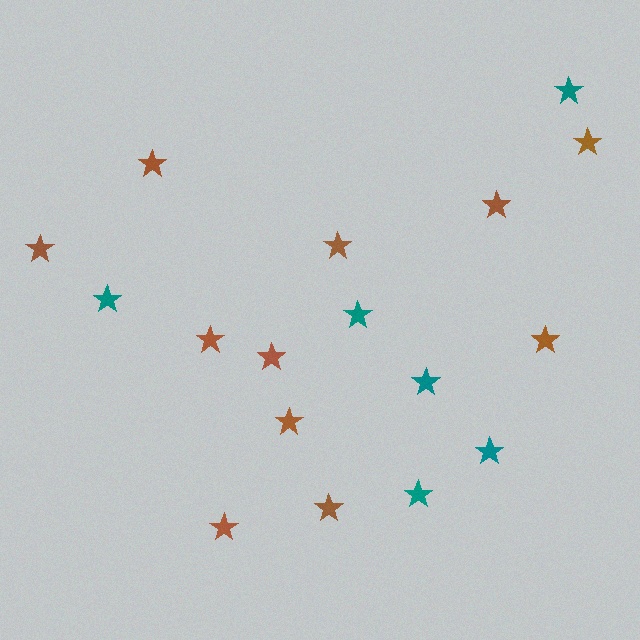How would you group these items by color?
There are 2 groups: one group of teal stars (6) and one group of brown stars (11).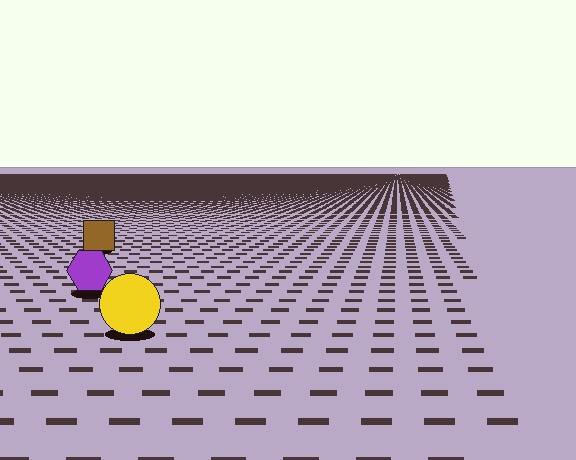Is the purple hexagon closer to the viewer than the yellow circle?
No. The yellow circle is closer — you can tell from the texture gradient: the ground texture is coarser near it.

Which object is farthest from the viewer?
The brown square is farthest from the viewer. It appears smaller and the ground texture around it is denser.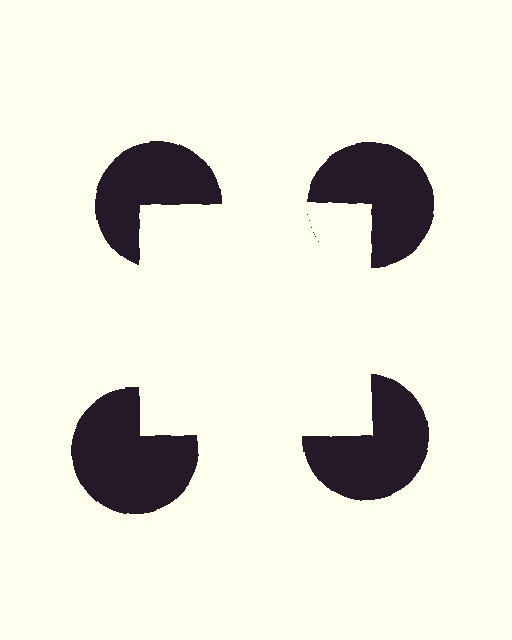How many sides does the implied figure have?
4 sides.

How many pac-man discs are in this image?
There are 4 — one at each vertex of the illusory square.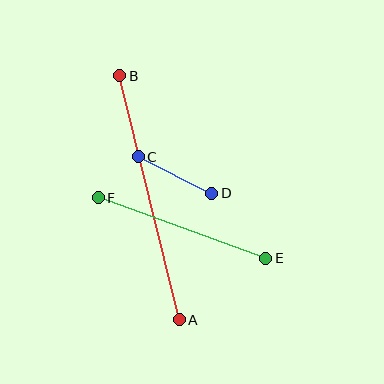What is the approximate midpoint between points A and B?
The midpoint is at approximately (150, 198) pixels.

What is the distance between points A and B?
The distance is approximately 251 pixels.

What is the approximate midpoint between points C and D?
The midpoint is at approximately (175, 175) pixels.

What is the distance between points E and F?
The distance is approximately 178 pixels.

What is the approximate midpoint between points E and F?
The midpoint is at approximately (182, 228) pixels.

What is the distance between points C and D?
The distance is approximately 82 pixels.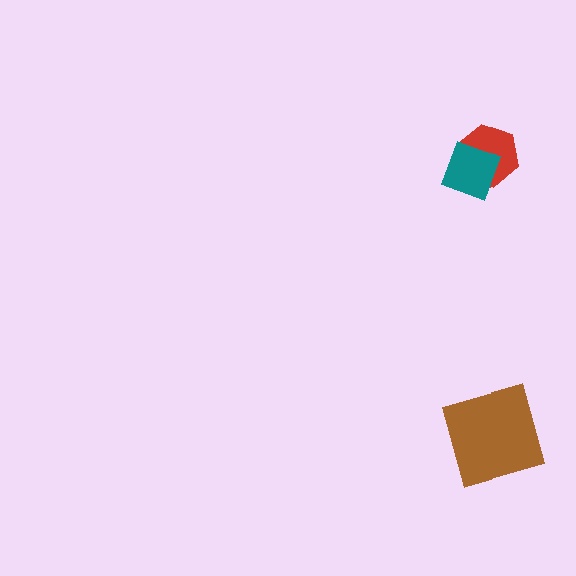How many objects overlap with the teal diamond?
1 object overlaps with the teal diamond.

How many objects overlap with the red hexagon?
1 object overlaps with the red hexagon.